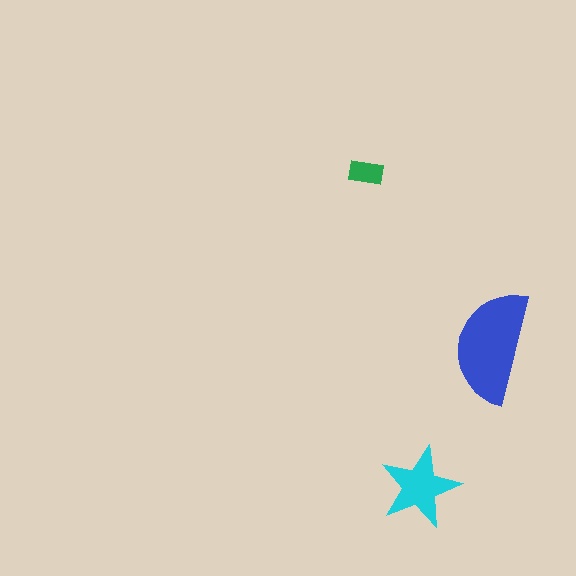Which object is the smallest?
The green rectangle.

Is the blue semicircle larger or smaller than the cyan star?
Larger.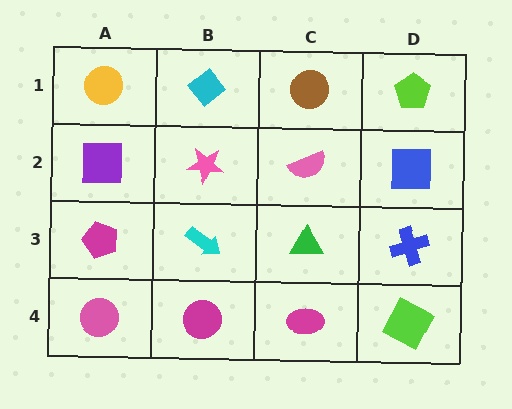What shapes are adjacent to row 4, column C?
A green triangle (row 3, column C), a magenta circle (row 4, column B), a lime square (row 4, column D).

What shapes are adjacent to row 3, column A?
A purple square (row 2, column A), a pink circle (row 4, column A), a cyan arrow (row 3, column B).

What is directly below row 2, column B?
A cyan arrow.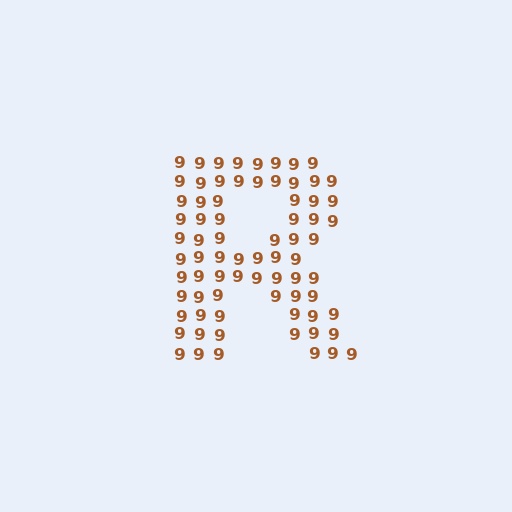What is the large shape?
The large shape is the letter R.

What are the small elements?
The small elements are digit 9's.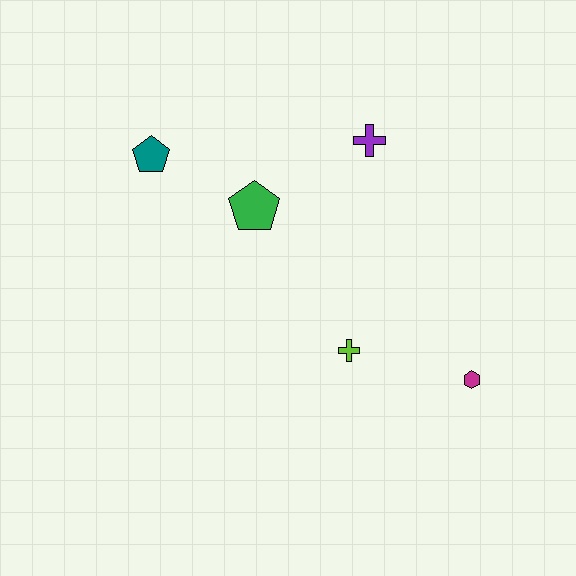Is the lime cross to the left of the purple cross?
Yes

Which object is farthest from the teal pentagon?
The magenta hexagon is farthest from the teal pentagon.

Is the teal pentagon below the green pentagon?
No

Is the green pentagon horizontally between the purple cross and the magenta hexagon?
No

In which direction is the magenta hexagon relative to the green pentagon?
The magenta hexagon is to the right of the green pentagon.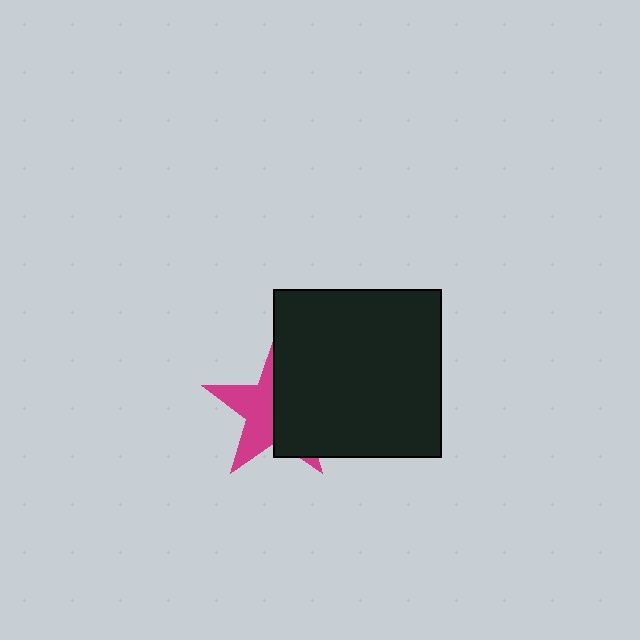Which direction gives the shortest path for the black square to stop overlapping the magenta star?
Moving right gives the shortest separation.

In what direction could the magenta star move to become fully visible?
The magenta star could move left. That would shift it out from behind the black square entirely.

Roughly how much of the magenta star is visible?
About half of it is visible (roughly 48%).